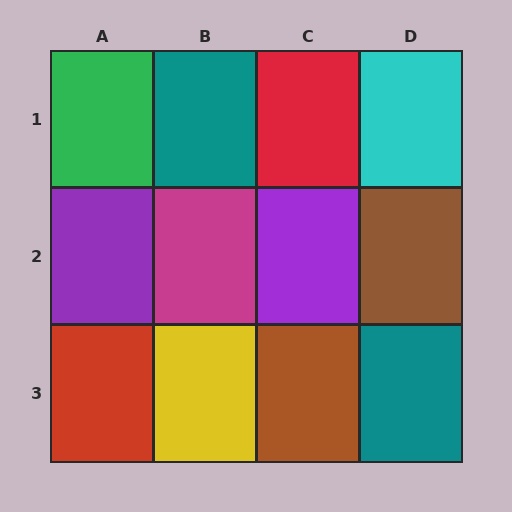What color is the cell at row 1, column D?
Cyan.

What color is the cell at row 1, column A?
Green.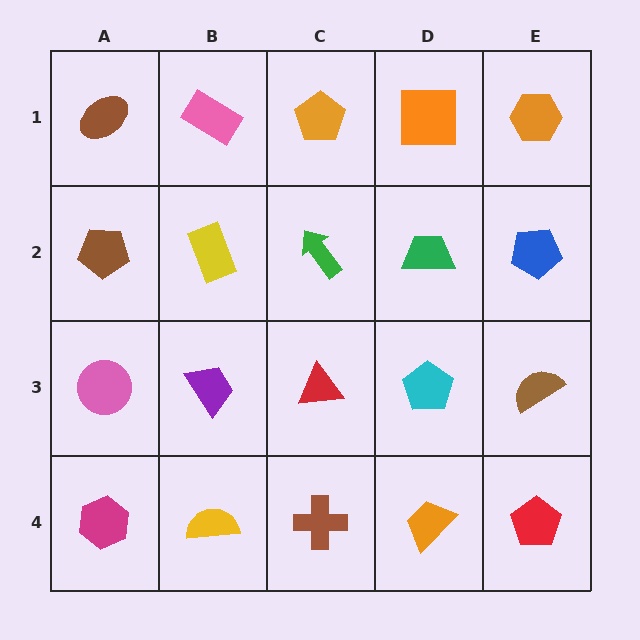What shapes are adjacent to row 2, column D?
An orange square (row 1, column D), a cyan pentagon (row 3, column D), a green arrow (row 2, column C), a blue pentagon (row 2, column E).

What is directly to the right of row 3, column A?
A purple trapezoid.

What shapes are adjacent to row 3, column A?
A brown pentagon (row 2, column A), a magenta hexagon (row 4, column A), a purple trapezoid (row 3, column B).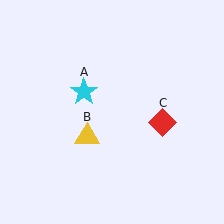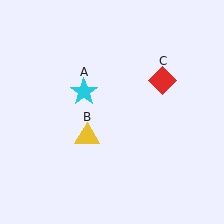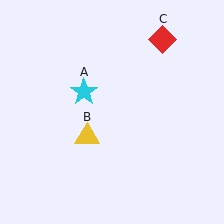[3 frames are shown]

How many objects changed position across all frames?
1 object changed position: red diamond (object C).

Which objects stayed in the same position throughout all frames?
Cyan star (object A) and yellow triangle (object B) remained stationary.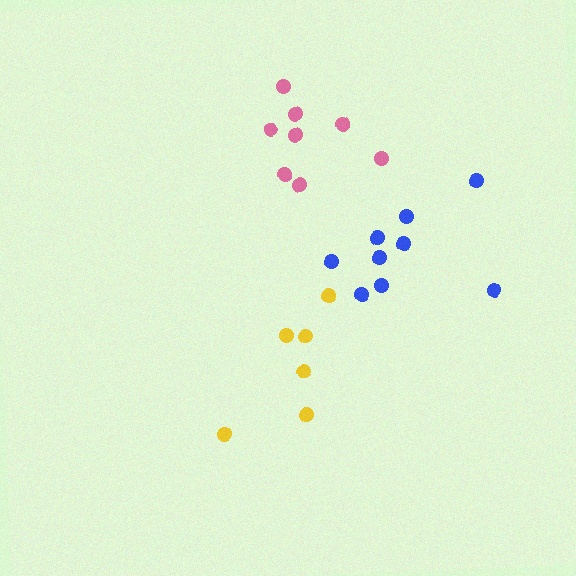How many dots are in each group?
Group 1: 6 dots, Group 2: 9 dots, Group 3: 8 dots (23 total).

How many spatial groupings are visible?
There are 3 spatial groupings.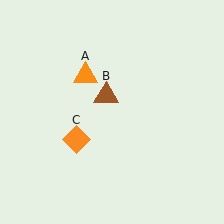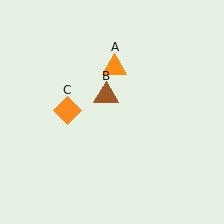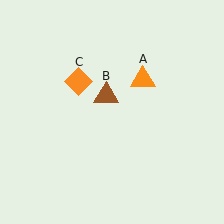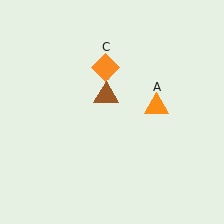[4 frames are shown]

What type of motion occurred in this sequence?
The orange triangle (object A), orange diamond (object C) rotated clockwise around the center of the scene.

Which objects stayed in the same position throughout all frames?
Brown triangle (object B) remained stationary.